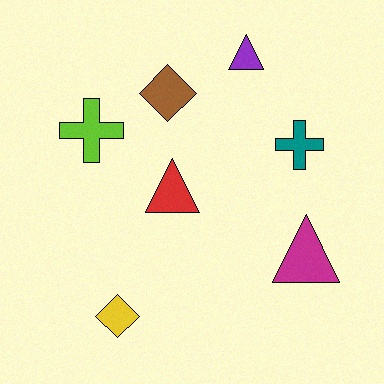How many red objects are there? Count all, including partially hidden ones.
There is 1 red object.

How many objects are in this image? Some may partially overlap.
There are 7 objects.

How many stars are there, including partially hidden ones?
There are no stars.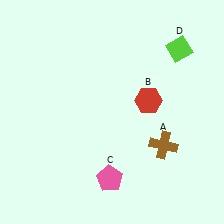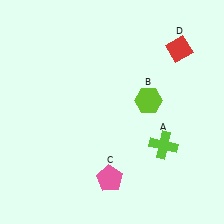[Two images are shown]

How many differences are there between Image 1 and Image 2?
There are 3 differences between the two images.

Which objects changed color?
A changed from brown to lime. B changed from red to lime. D changed from lime to red.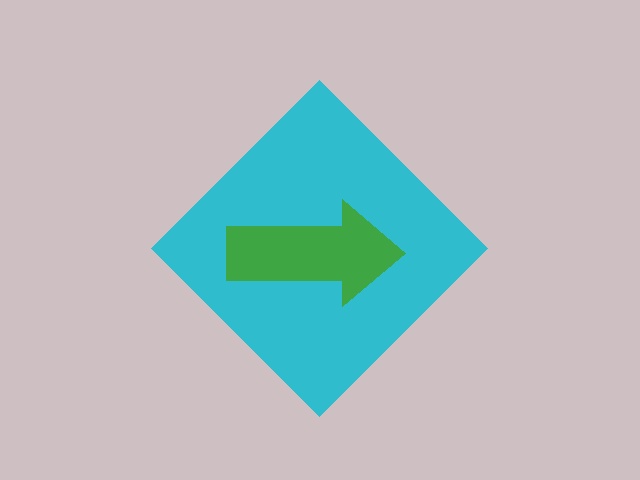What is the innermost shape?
The green arrow.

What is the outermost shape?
The cyan diamond.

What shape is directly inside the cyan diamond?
The green arrow.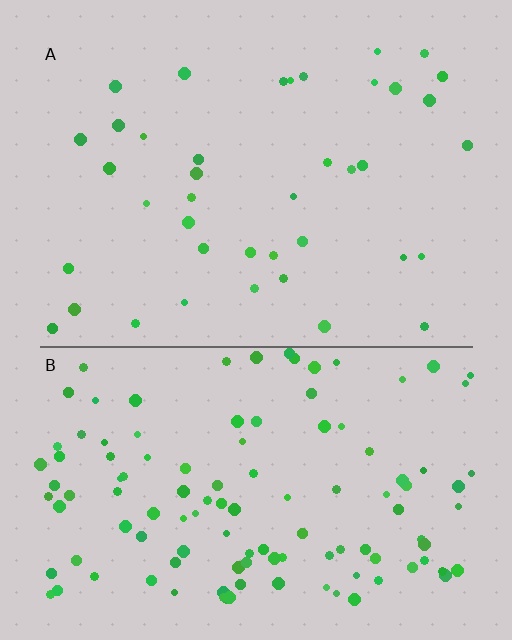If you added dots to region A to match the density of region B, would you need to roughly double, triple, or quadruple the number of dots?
Approximately triple.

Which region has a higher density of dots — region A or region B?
B (the bottom).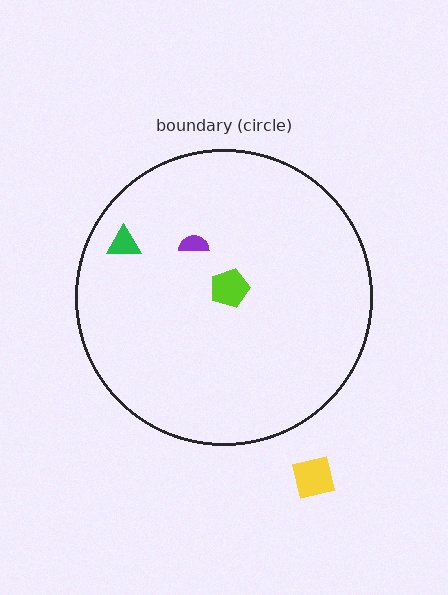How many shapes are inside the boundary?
3 inside, 1 outside.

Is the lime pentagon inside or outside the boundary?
Inside.